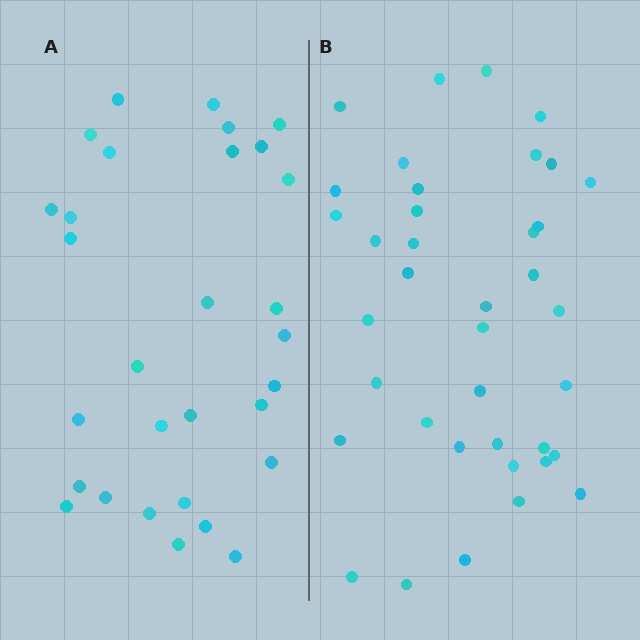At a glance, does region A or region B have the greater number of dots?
Region B (the right region) has more dots.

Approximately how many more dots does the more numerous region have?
Region B has roughly 8 or so more dots than region A.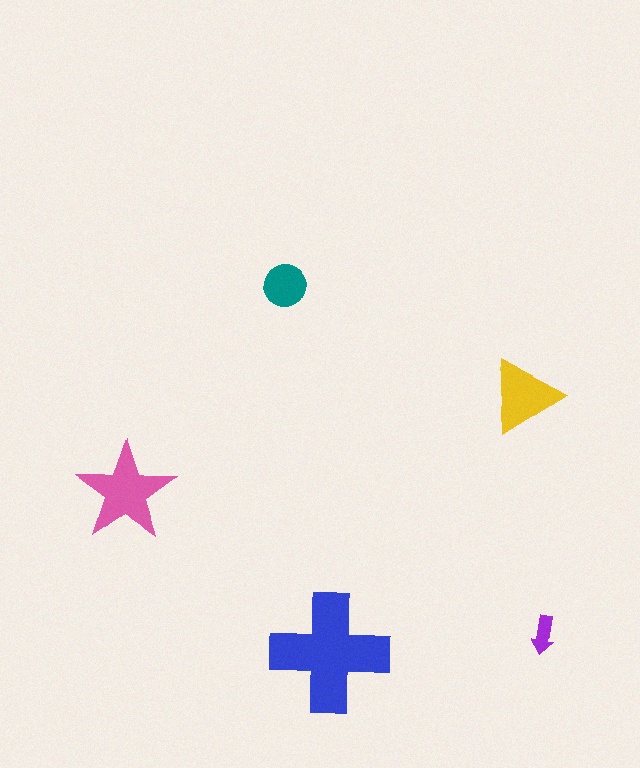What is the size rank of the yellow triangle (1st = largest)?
3rd.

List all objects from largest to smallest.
The blue cross, the pink star, the yellow triangle, the teal circle, the purple arrow.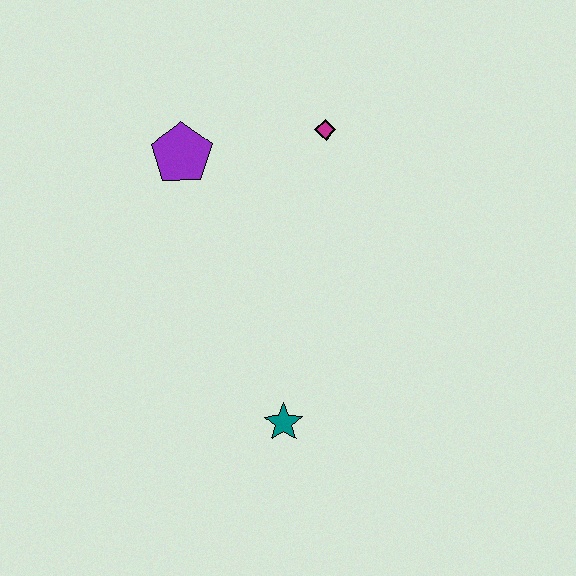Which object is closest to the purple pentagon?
The magenta diamond is closest to the purple pentagon.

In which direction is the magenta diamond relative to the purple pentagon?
The magenta diamond is to the right of the purple pentagon.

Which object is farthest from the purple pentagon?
The teal star is farthest from the purple pentagon.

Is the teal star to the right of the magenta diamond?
No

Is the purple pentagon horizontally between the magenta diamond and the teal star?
No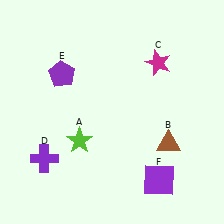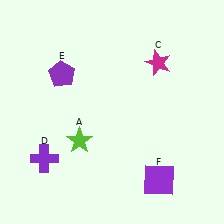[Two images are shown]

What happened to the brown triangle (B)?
The brown triangle (B) was removed in Image 2. It was in the bottom-right area of Image 1.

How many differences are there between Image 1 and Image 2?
There is 1 difference between the two images.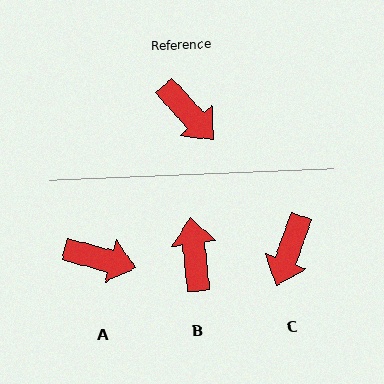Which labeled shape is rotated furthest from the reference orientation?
B, about 144 degrees away.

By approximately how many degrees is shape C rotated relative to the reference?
Approximately 63 degrees clockwise.